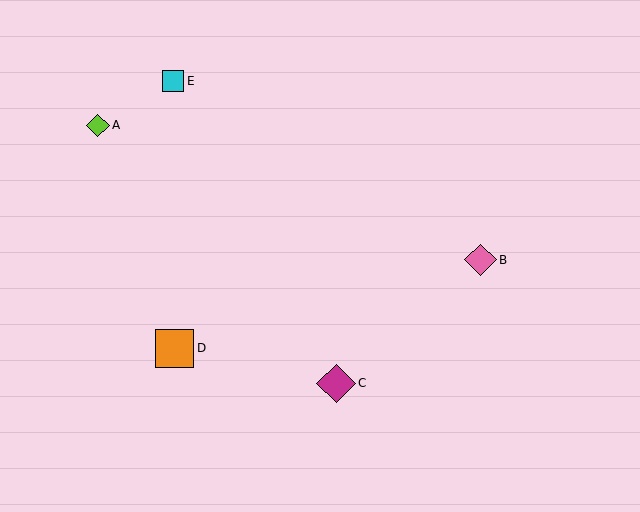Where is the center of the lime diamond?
The center of the lime diamond is at (98, 125).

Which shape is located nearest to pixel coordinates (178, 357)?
The orange square (labeled D) at (174, 348) is nearest to that location.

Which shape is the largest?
The orange square (labeled D) is the largest.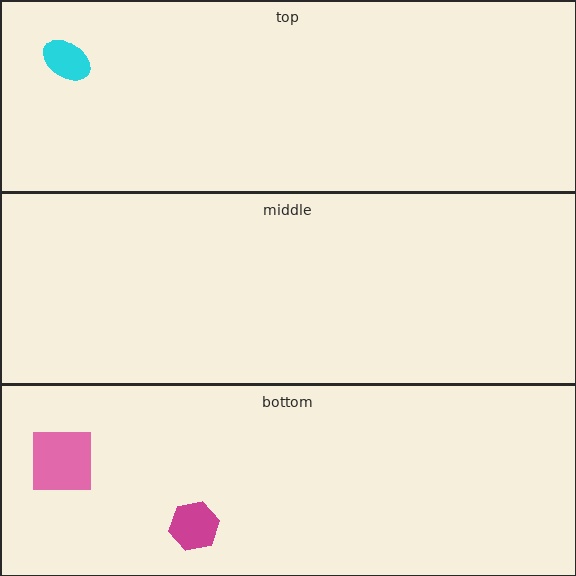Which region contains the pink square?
The bottom region.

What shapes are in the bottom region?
The pink square, the magenta hexagon.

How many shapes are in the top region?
1.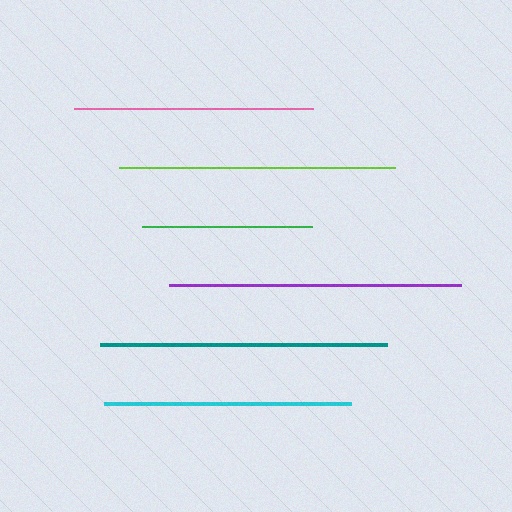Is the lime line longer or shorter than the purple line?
The purple line is longer than the lime line.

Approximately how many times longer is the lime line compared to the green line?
The lime line is approximately 1.6 times the length of the green line.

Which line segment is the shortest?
The green line is the shortest at approximately 170 pixels.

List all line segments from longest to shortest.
From longest to shortest: purple, teal, lime, cyan, pink, green.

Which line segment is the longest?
The purple line is the longest at approximately 292 pixels.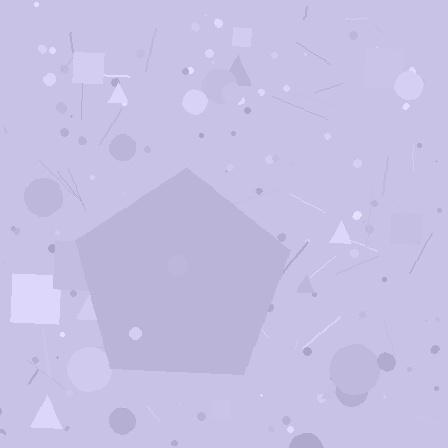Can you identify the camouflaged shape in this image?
The camouflaged shape is a pentagon.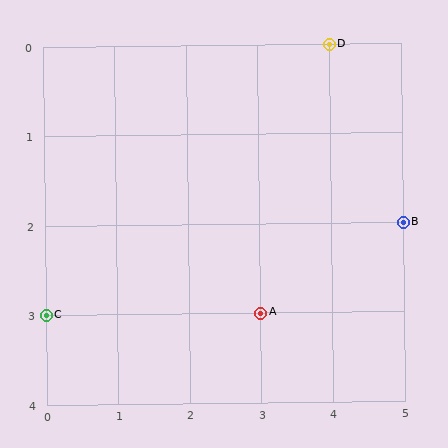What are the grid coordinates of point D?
Point D is at grid coordinates (4, 0).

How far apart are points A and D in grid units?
Points A and D are 1 column and 3 rows apart (about 3.2 grid units diagonally).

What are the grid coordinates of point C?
Point C is at grid coordinates (0, 3).